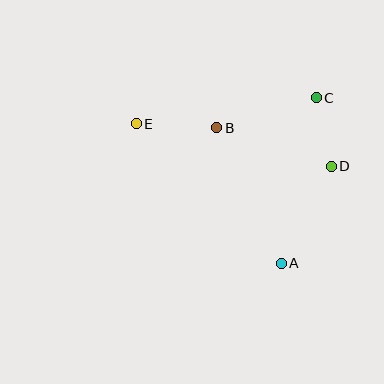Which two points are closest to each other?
Points C and D are closest to each other.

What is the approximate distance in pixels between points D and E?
The distance between D and E is approximately 200 pixels.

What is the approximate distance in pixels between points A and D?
The distance between A and D is approximately 109 pixels.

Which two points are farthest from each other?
Points A and E are farthest from each other.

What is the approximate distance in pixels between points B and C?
The distance between B and C is approximately 104 pixels.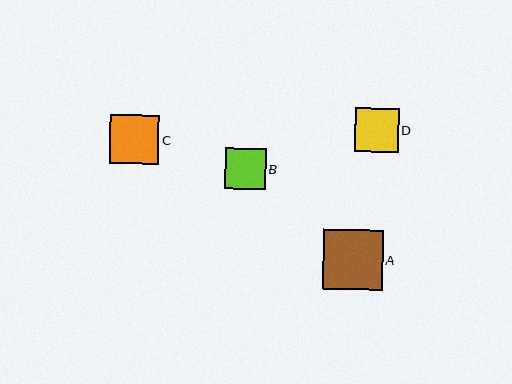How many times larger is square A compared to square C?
Square A is approximately 1.2 times the size of square C.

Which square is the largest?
Square A is the largest with a size of approximately 60 pixels.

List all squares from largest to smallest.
From largest to smallest: A, C, D, B.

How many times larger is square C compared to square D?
Square C is approximately 1.1 times the size of square D.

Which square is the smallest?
Square B is the smallest with a size of approximately 41 pixels.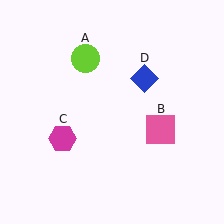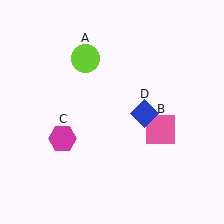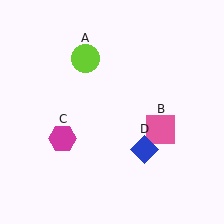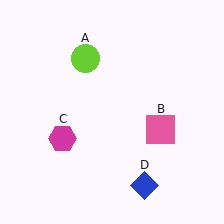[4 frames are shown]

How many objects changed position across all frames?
1 object changed position: blue diamond (object D).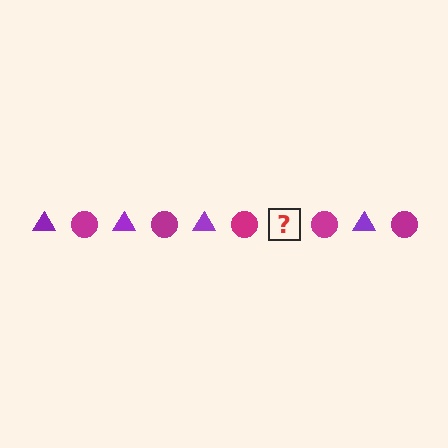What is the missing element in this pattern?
The missing element is a purple triangle.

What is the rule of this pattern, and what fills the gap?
The rule is that the pattern alternates between purple triangle and magenta circle. The gap should be filled with a purple triangle.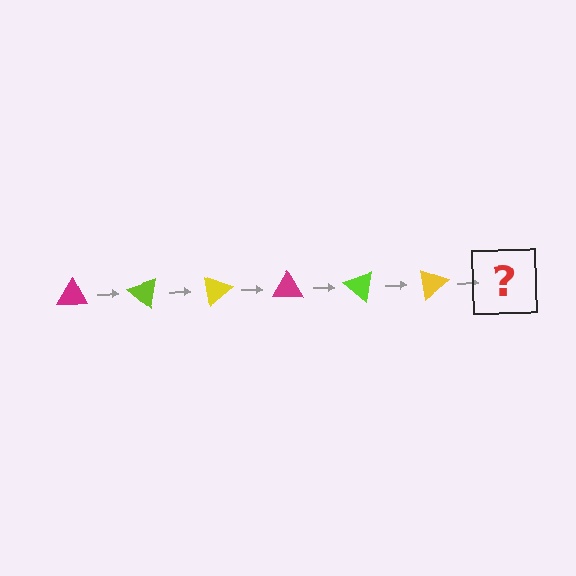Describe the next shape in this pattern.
It should be a magenta triangle, rotated 240 degrees from the start.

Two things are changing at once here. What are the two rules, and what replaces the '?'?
The two rules are that it rotates 40 degrees each step and the color cycles through magenta, lime, and yellow. The '?' should be a magenta triangle, rotated 240 degrees from the start.